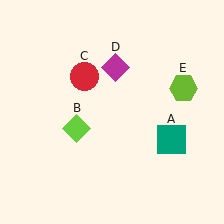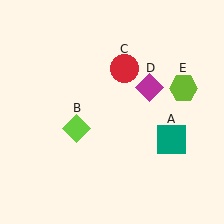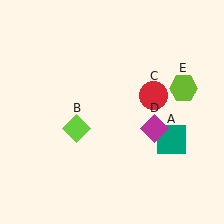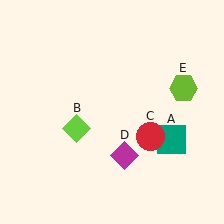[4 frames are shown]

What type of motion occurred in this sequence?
The red circle (object C), magenta diamond (object D) rotated clockwise around the center of the scene.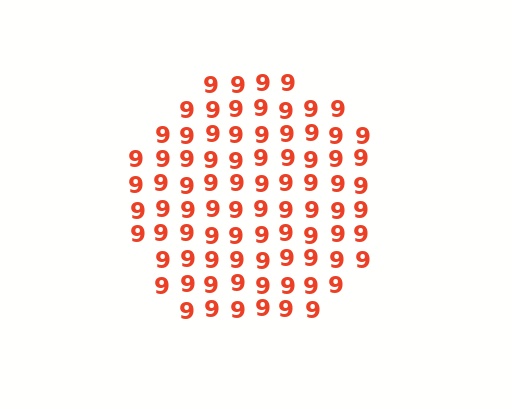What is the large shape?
The large shape is a circle.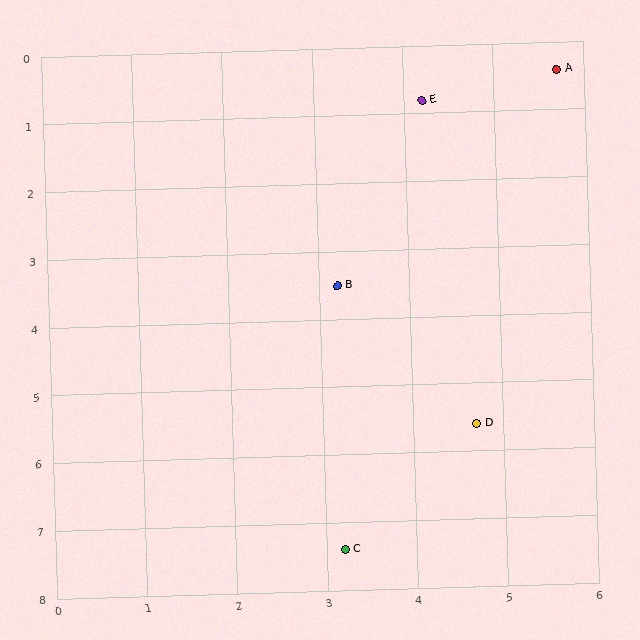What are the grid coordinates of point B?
Point B is at approximately (3.2, 3.5).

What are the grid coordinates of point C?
Point C is at approximately (3.2, 7.4).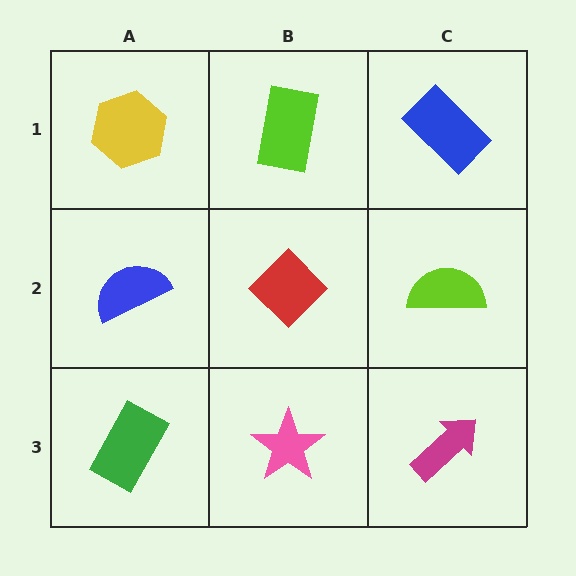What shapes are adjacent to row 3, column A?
A blue semicircle (row 2, column A), a pink star (row 3, column B).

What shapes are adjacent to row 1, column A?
A blue semicircle (row 2, column A), a lime rectangle (row 1, column B).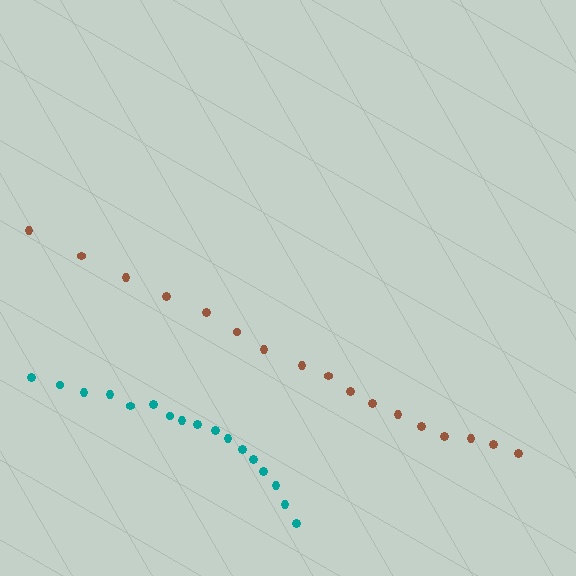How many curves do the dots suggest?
There are 2 distinct paths.